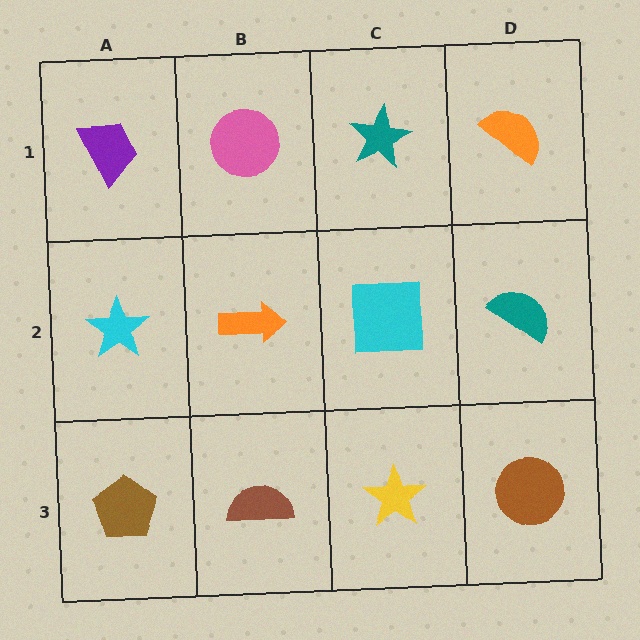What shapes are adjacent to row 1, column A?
A cyan star (row 2, column A), a pink circle (row 1, column B).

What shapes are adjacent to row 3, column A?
A cyan star (row 2, column A), a brown semicircle (row 3, column B).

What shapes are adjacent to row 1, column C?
A cyan square (row 2, column C), a pink circle (row 1, column B), an orange semicircle (row 1, column D).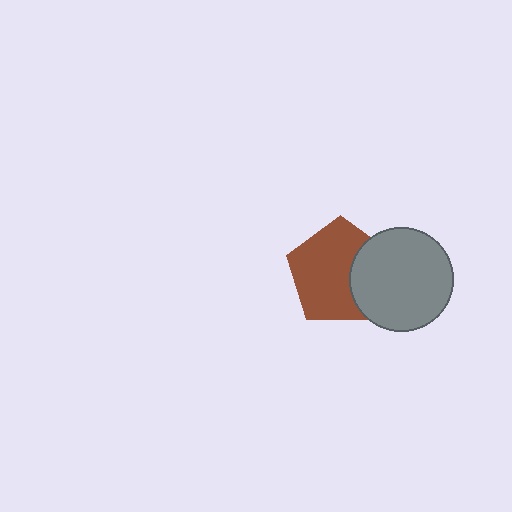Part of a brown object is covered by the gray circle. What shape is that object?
It is a pentagon.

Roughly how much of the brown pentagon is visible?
Most of it is visible (roughly 69%).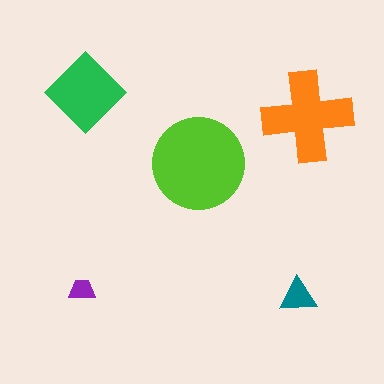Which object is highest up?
The green diamond is topmost.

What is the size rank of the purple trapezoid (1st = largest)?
5th.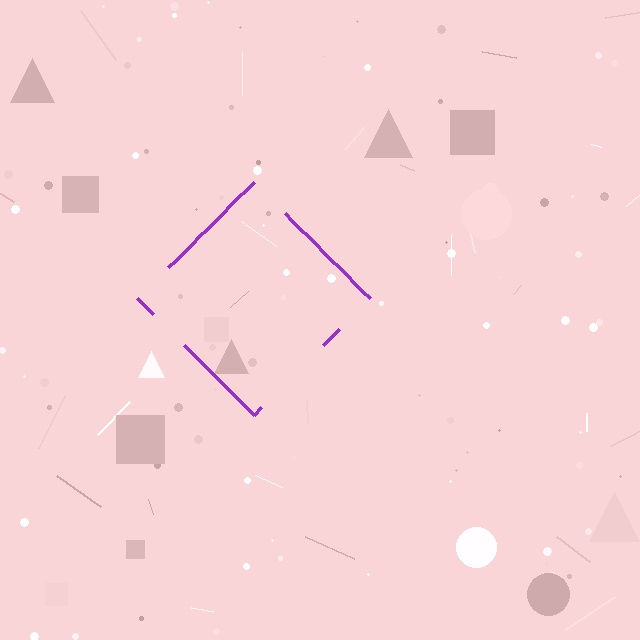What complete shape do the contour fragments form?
The contour fragments form a diamond.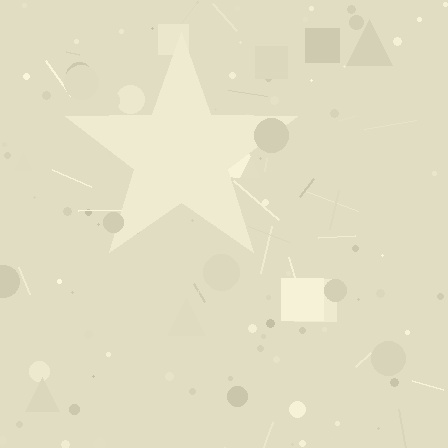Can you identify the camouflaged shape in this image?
The camouflaged shape is a star.